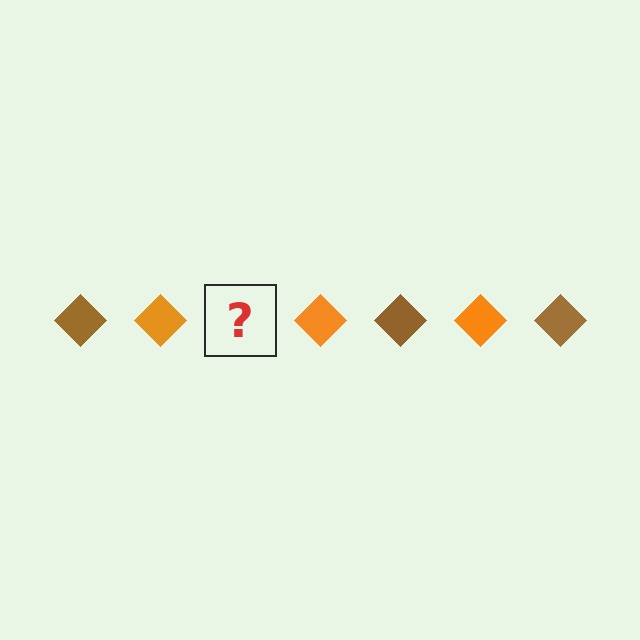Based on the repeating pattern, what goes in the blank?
The blank should be a brown diamond.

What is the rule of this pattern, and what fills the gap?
The rule is that the pattern cycles through brown, orange diamonds. The gap should be filled with a brown diamond.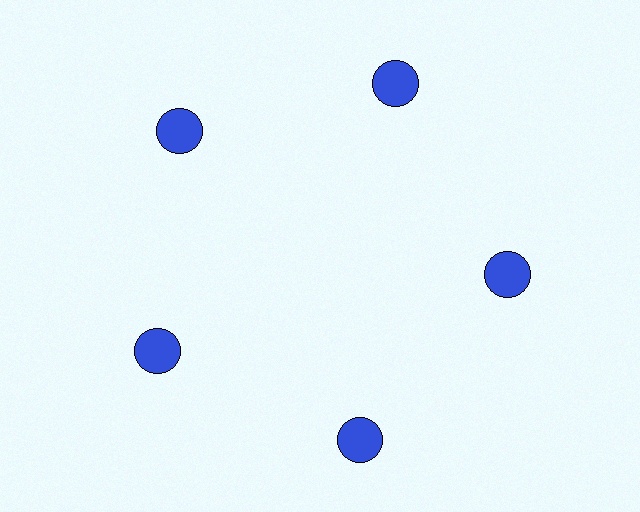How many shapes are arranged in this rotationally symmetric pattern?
There are 5 shapes, arranged in 5 groups of 1.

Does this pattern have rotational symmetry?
Yes, this pattern has 5-fold rotational symmetry. It looks the same after rotating 72 degrees around the center.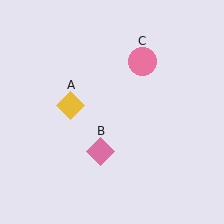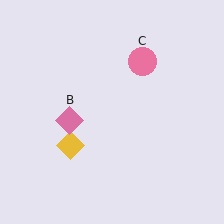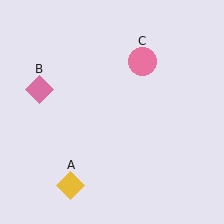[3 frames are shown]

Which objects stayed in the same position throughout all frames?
Pink circle (object C) remained stationary.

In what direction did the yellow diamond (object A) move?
The yellow diamond (object A) moved down.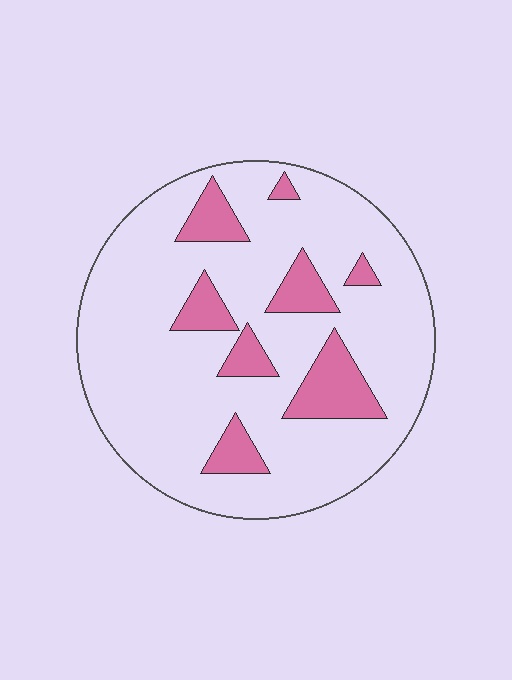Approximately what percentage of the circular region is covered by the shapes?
Approximately 15%.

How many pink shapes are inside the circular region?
8.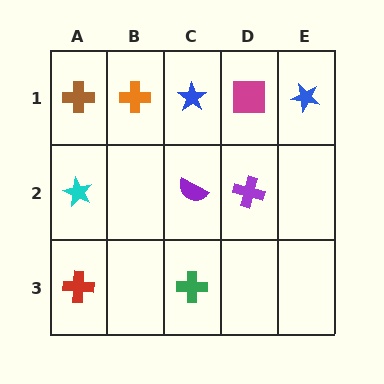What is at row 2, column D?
A purple cross.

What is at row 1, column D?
A magenta square.